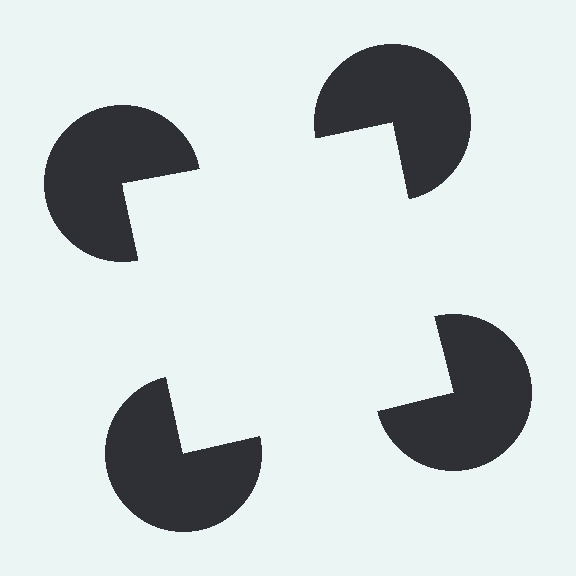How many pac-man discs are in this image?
There are 4 — one at each vertex of the illusory square.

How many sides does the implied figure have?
4 sides.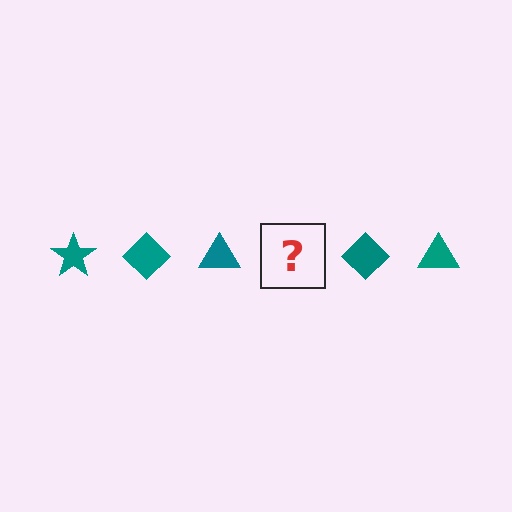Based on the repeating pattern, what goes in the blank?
The blank should be a teal star.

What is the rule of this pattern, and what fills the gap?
The rule is that the pattern cycles through star, diamond, triangle shapes in teal. The gap should be filled with a teal star.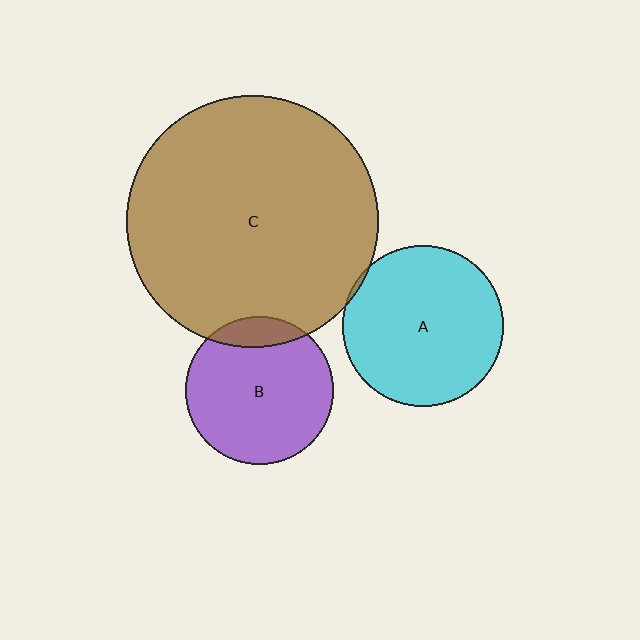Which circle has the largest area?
Circle C (brown).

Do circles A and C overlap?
Yes.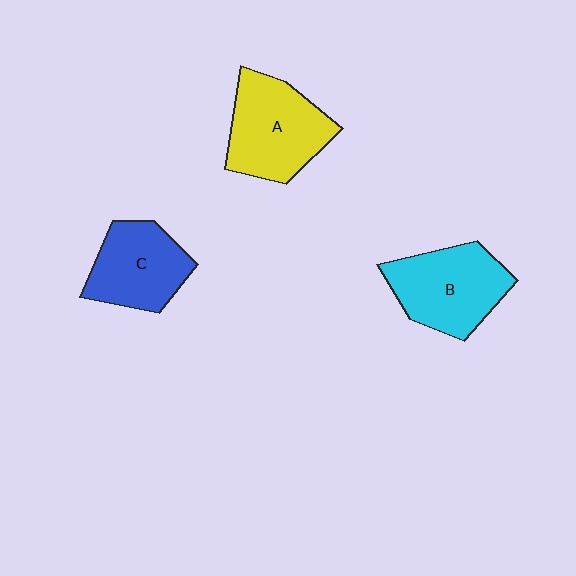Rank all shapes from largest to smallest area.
From largest to smallest: A (yellow), B (cyan), C (blue).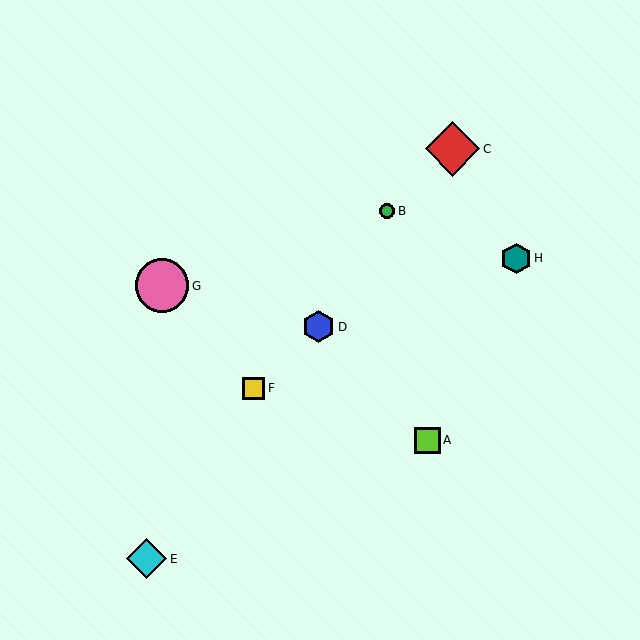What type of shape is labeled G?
Shape G is a pink circle.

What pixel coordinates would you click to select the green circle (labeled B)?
Click at (387, 211) to select the green circle B.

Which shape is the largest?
The red diamond (labeled C) is the largest.